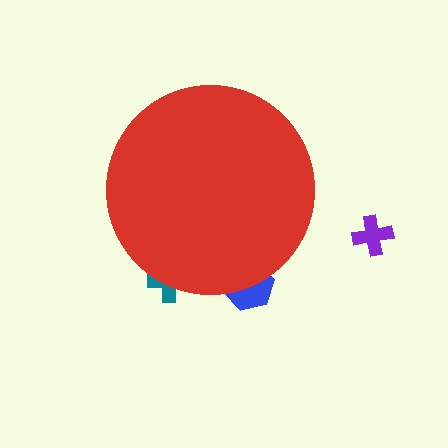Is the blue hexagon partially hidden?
Yes, the blue hexagon is partially hidden behind the red circle.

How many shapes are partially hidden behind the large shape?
2 shapes are partially hidden.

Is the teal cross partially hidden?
Yes, the teal cross is partially hidden behind the red circle.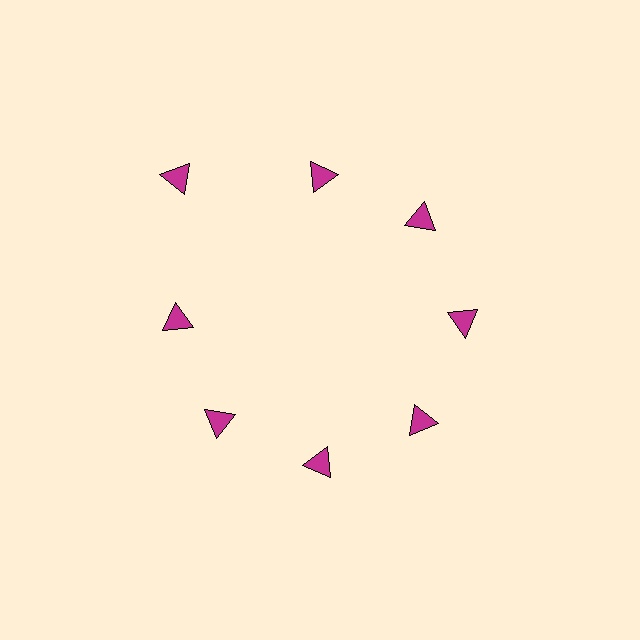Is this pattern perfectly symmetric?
No. The 8 magenta triangles are arranged in a ring, but one element near the 10 o'clock position is pushed outward from the center, breaking the 8-fold rotational symmetry.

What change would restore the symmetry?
The symmetry would be restored by moving it inward, back onto the ring so that all 8 triangles sit at equal angles and equal distance from the center.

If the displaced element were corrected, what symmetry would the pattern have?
It would have 8-fold rotational symmetry — the pattern would map onto itself every 45 degrees.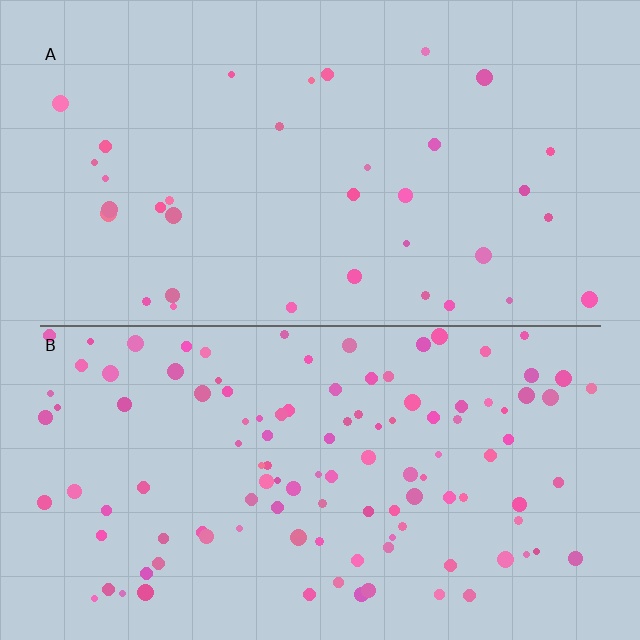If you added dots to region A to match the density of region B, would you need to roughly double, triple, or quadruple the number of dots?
Approximately triple.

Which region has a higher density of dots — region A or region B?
B (the bottom).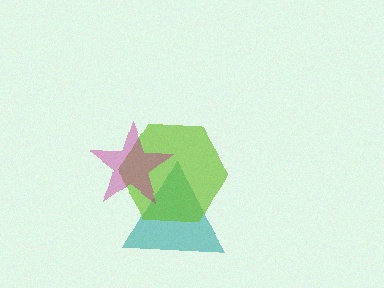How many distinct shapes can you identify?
There are 3 distinct shapes: a teal triangle, a lime hexagon, a magenta star.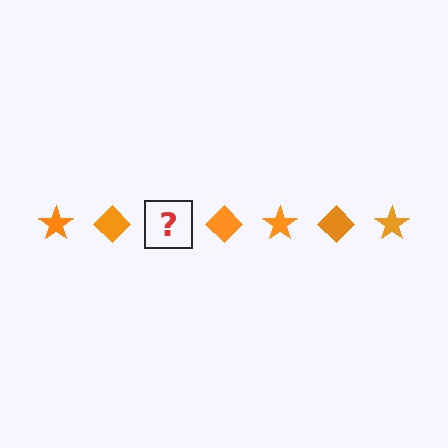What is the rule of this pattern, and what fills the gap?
The rule is that the pattern cycles through star, diamond shapes in orange. The gap should be filled with an orange star.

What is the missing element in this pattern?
The missing element is an orange star.